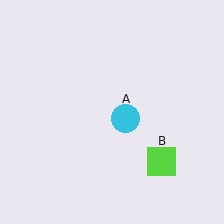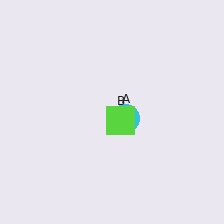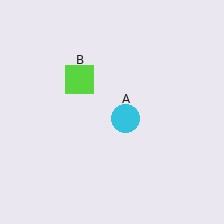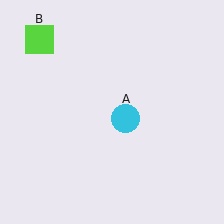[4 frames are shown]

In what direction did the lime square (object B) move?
The lime square (object B) moved up and to the left.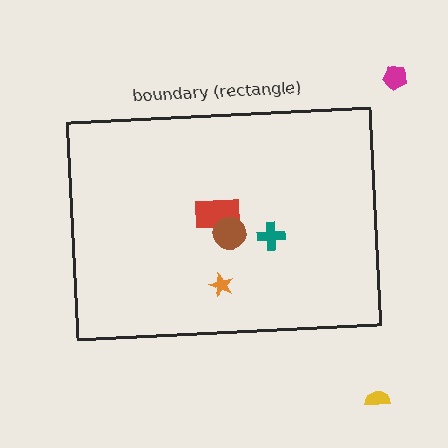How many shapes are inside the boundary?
4 inside, 2 outside.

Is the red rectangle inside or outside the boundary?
Inside.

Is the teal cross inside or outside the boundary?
Inside.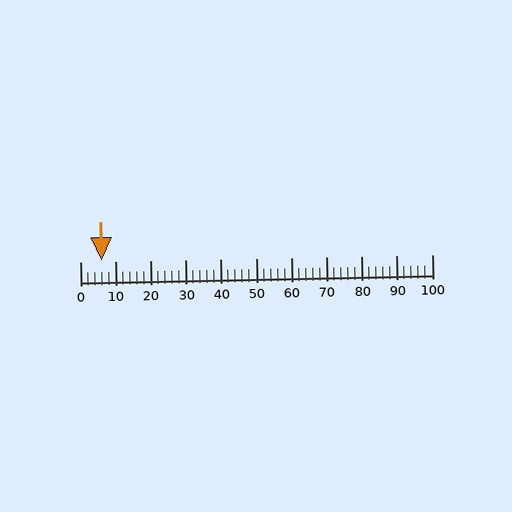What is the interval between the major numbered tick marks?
The major tick marks are spaced 10 units apart.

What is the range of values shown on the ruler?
The ruler shows values from 0 to 100.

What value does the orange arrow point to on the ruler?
The orange arrow points to approximately 6.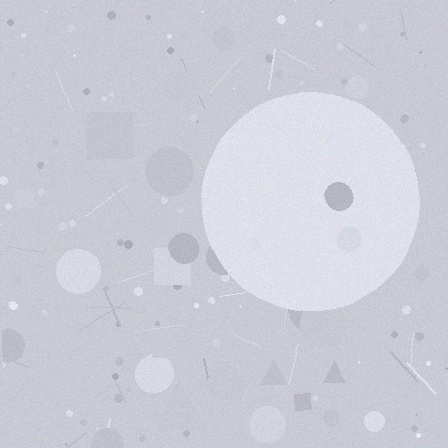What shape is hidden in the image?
A circle is hidden in the image.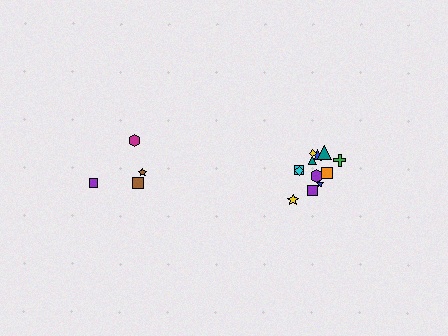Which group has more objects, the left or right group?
The right group.